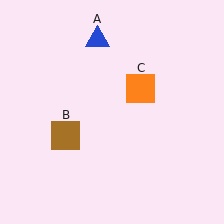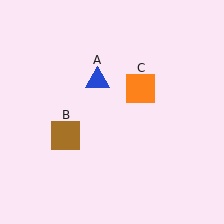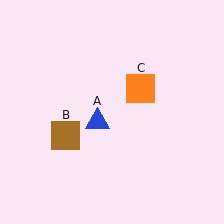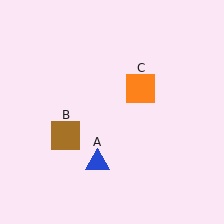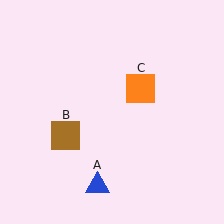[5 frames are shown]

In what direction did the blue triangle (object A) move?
The blue triangle (object A) moved down.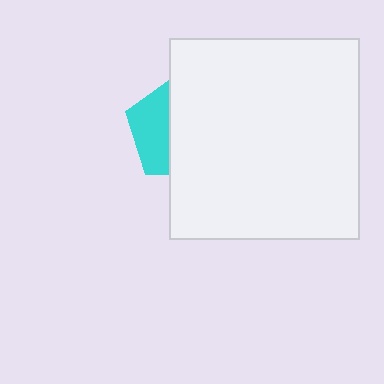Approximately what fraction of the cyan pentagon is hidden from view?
Roughly 62% of the cyan pentagon is hidden behind the white rectangle.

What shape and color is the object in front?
The object in front is a white rectangle.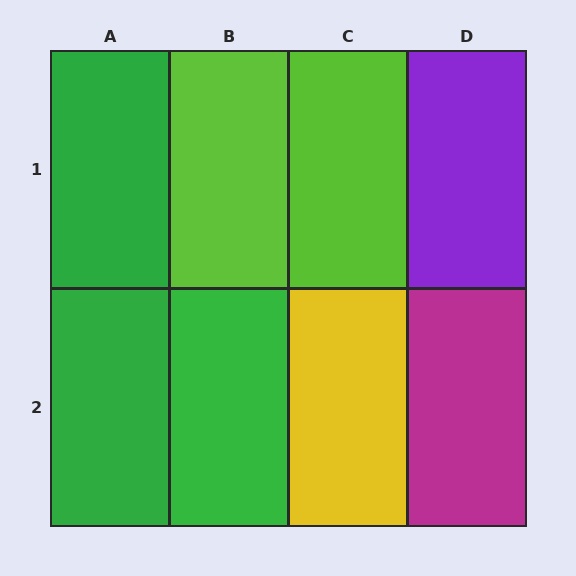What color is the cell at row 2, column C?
Yellow.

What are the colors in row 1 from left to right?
Green, lime, lime, purple.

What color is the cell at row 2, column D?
Magenta.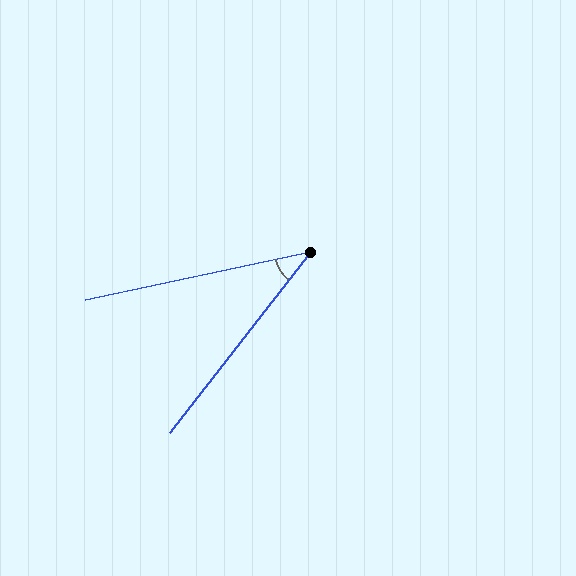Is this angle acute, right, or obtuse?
It is acute.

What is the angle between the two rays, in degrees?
Approximately 40 degrees.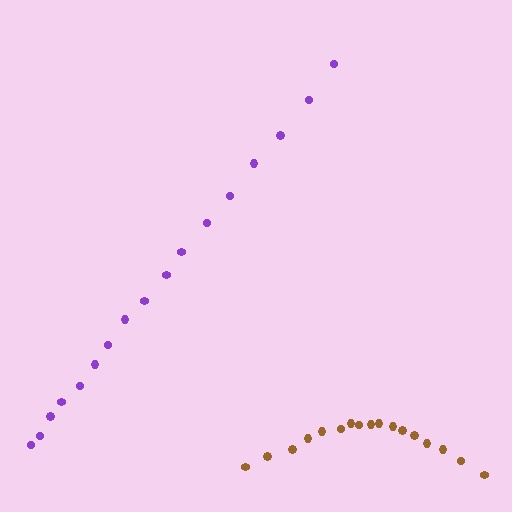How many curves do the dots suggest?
There are 2 distinct paths.